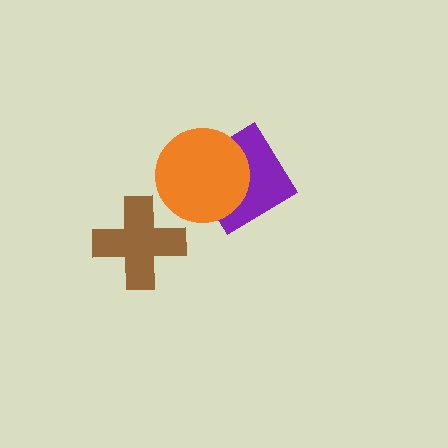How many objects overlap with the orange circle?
1 object overlaps with the orange circle.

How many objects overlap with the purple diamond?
1 object overlaps with the purple diamond.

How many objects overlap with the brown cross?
0 objects overlap with the brown cross.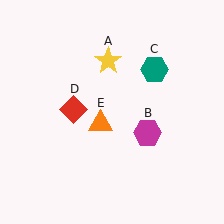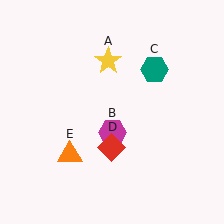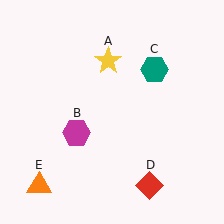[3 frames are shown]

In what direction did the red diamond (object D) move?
The red diamond (object D) moved down and to the right.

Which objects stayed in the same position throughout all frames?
Yellow star (object A) and teal hexagon (object C) remained stationary.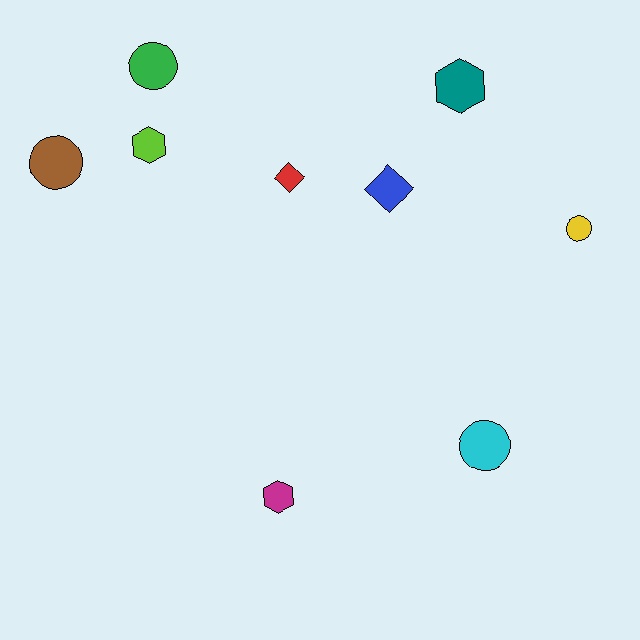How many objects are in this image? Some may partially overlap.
There are 9 objects.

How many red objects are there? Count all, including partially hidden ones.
There is 1 red object.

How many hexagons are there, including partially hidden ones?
There are 3 hexagons.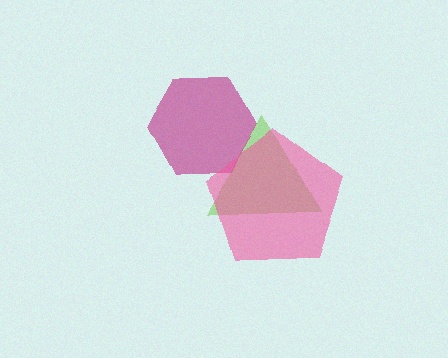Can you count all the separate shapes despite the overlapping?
Yes, there are 3 separate shapes.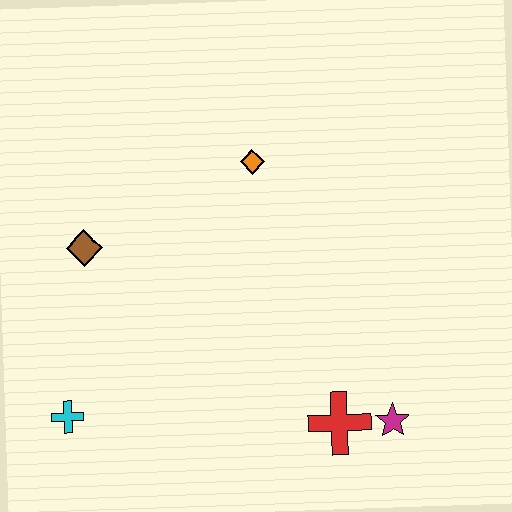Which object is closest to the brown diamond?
The cyan cross is closest to the brown diamond.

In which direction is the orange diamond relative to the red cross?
The orange diamond is above the red cross.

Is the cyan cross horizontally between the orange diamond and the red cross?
No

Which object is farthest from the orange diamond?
The cyan cross is farthest from the orange diamond.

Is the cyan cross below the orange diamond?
Yes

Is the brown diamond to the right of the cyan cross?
Yes